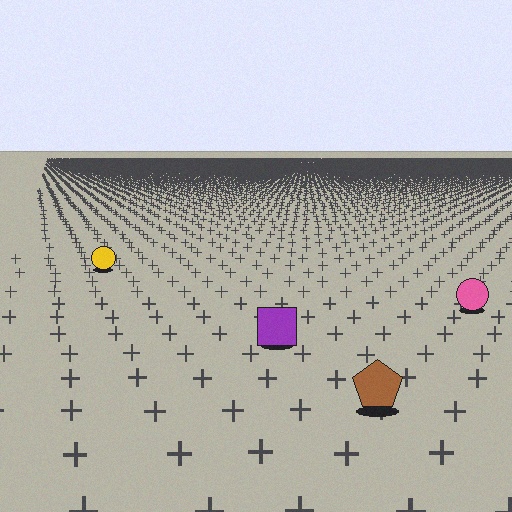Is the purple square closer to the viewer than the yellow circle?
Yes. The purple square is closer — you can tell from the texture gradient: the ground texture is coarser near it.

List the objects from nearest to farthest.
From nearest to farthest: the brown pentagon, the purple square, the pink circle, the yellow circle.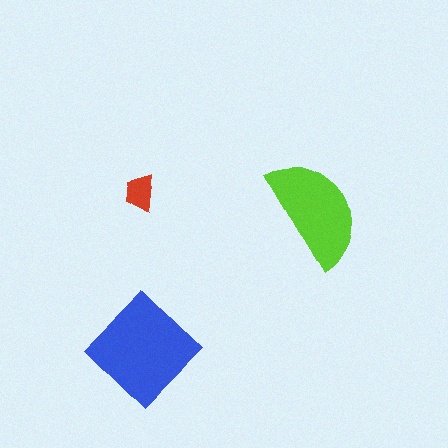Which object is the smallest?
The red trapezoid.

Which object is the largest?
The blue diamond.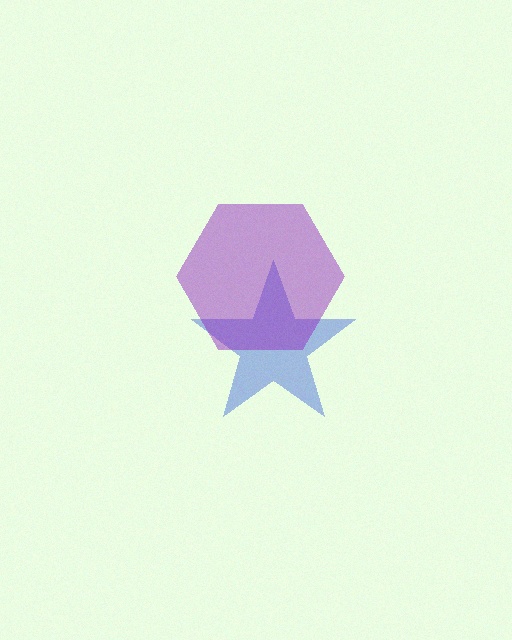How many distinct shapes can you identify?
There are 2 distinct shapes: a blue star, a purple hexagon.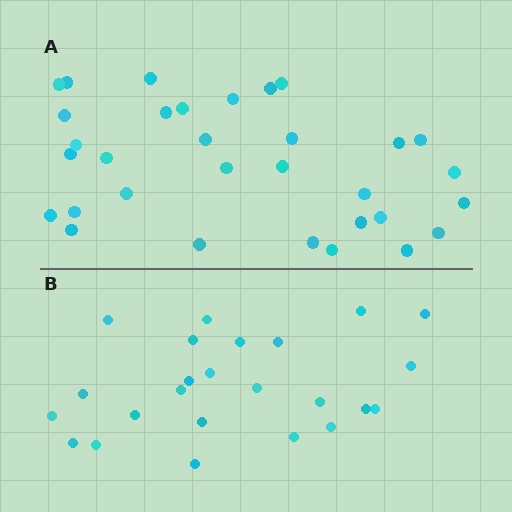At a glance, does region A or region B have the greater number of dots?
Region A (the top region) has more dots.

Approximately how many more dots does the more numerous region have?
Region A has roughly 8 or so more dots than region B.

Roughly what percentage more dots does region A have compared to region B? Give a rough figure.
About 35% more.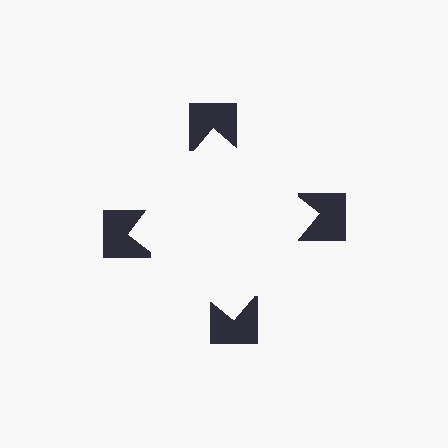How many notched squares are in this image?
There are 4 — one at each vertex of the illusory square.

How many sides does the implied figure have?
4 sides.